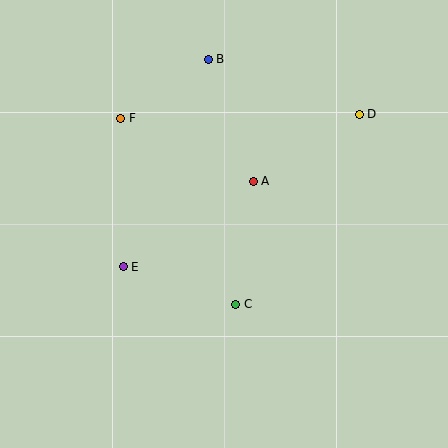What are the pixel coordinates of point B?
Point B is at (208, 59).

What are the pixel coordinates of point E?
Point E is at (123, 267).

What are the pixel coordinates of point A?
Point A is at (253, 181).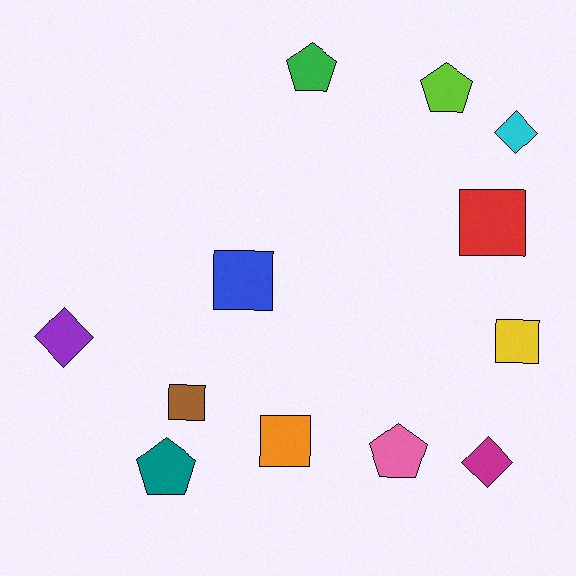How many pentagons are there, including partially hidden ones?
There are 4 pentagons.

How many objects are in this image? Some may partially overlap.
There are 12 objects.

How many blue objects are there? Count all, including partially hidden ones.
There is 1 blue object.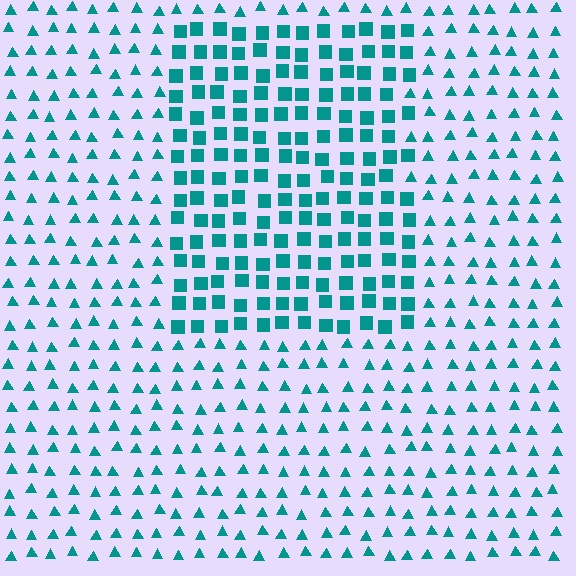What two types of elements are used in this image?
The image uses squares inside the rectangle region and triangles outside it.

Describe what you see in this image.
The image is filled with small teal elements arranged in a uniform grid. A rectangle-shaped region contains squares, while the surrounding area contains triangles. The boundary is defined purely by the change in element shape.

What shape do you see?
I see a rectangle.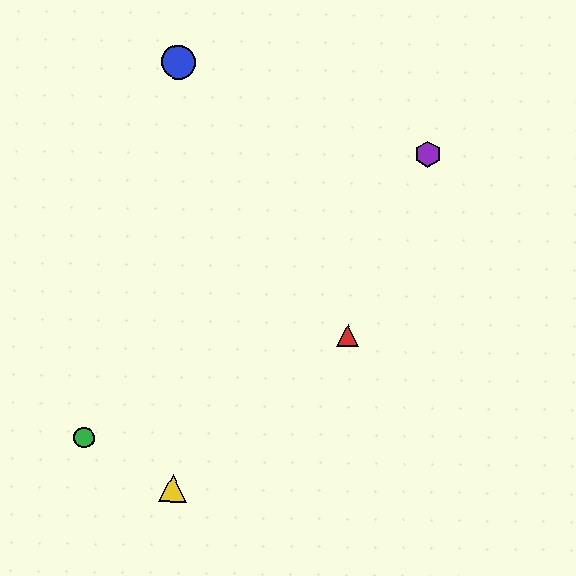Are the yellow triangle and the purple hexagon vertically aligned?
No, the yellow triangle is at x≈173 and the purple hexagon is at x≈428.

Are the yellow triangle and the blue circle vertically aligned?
Yes, both are at x≈173.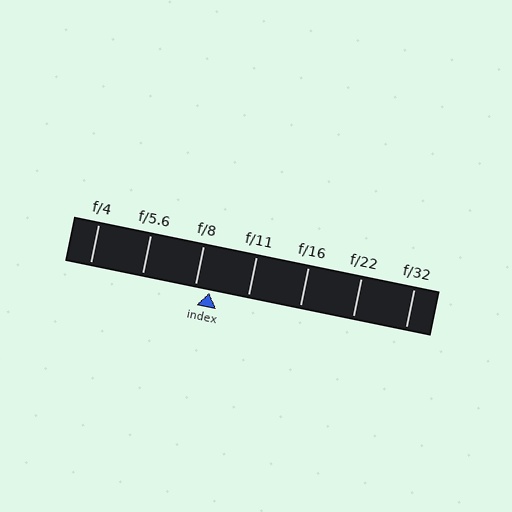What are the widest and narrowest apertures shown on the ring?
The widest aperture shown is f/4 and the narrowest is f/32.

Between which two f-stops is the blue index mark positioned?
The index mark is between f/8 and f/11.